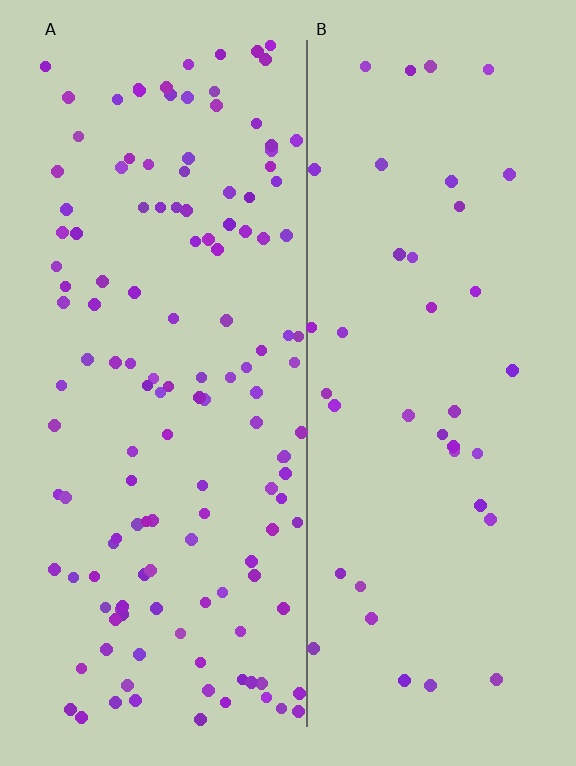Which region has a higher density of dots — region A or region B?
A (the left).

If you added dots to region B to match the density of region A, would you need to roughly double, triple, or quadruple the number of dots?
Approximately triple.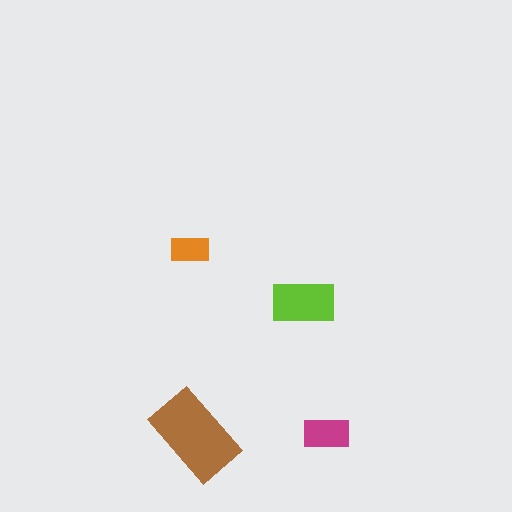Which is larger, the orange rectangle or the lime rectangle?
The lime one.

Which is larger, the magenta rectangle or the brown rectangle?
The brown one.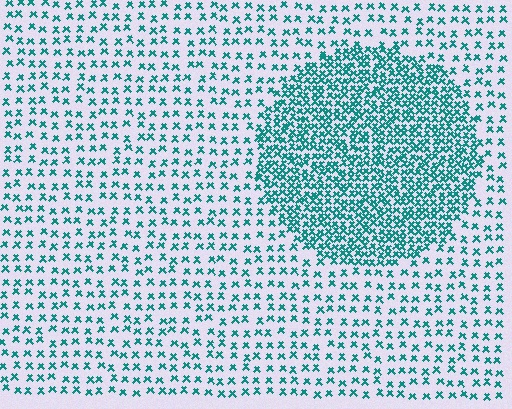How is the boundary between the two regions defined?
The boundary is defined by a change in element density (approximately 2.6x ratio). All elements are the same color, size, and shape.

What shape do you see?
I see a circle.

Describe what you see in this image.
The image contains small teal elements arranged at two different densities. A circle-shaped region is visible where the elements are more densely packed than the surrounding area.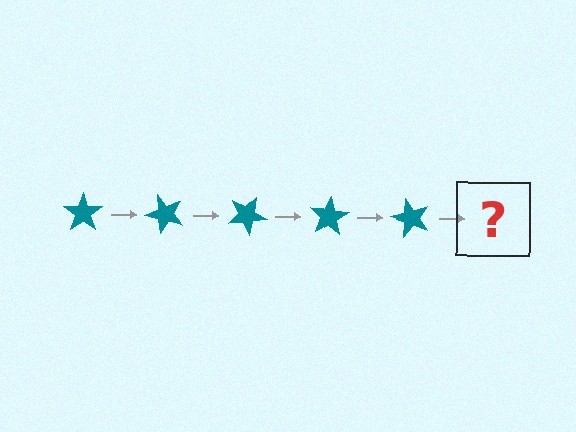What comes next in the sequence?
The next element should be a teal star rotated 250 degrees.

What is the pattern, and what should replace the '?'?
The pattern is that the star rotates 50 degrees each step. The '?' should be a teal star rotated 250 degrees.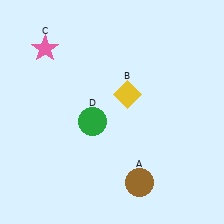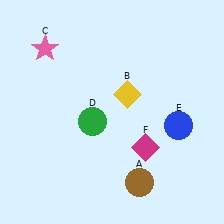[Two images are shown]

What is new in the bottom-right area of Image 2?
A blue circle (E) was added in the bottom-right area of Image 2.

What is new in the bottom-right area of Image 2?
A magenta diamond (F) was added in the bottom-right area of Image 2.